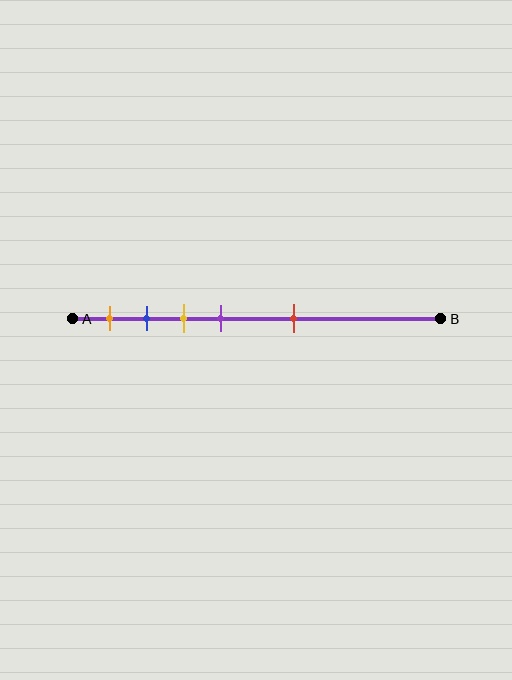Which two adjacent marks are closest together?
The blue and yellow marks are the closest adjacent pair.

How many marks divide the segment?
There are 5 marks dividing the segment.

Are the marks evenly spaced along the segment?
No, the marks are not evenly spaced.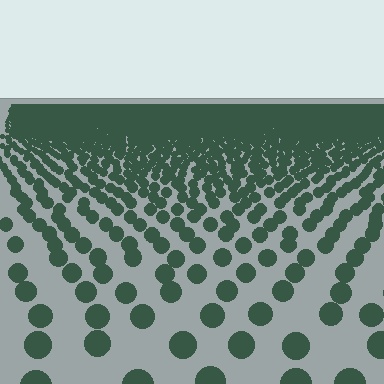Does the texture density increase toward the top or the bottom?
Density increases toward the top.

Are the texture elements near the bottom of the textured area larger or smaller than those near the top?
Larger. Near the bottom, elements are closer to the viewer and appear at a bigger on-screen size.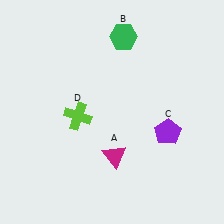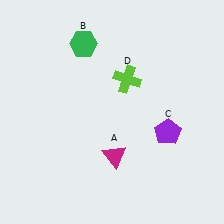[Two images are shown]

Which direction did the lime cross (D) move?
The lime cross (D) moved right.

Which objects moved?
The objects that moved are: the green hexagon (B), the lime cross (D).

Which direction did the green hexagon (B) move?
The green hexagon (B) moved left.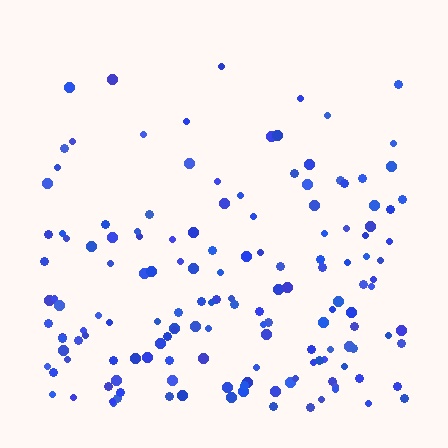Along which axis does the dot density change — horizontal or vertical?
Vertical.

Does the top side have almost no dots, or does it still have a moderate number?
Still a moderate number, just noticeably fewer than the bottom.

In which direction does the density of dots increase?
From top to bottom, with the bottom side densest.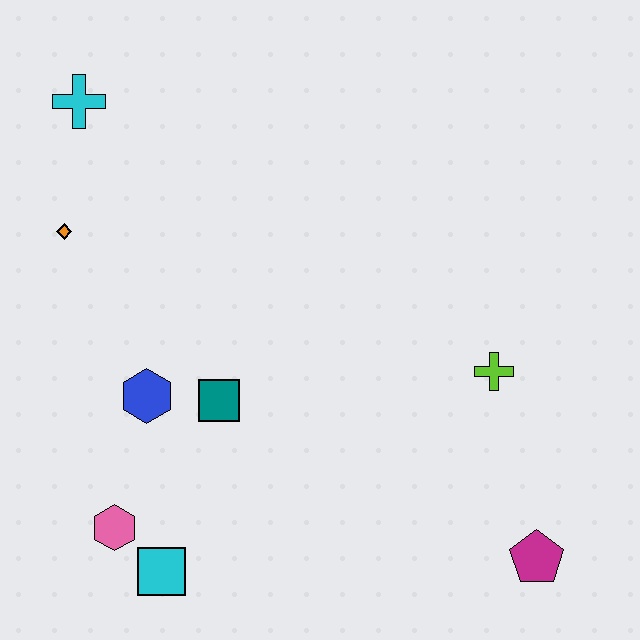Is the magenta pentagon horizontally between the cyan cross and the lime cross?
No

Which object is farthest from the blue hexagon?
The magenta pentagon is farthest from the blue hexagon.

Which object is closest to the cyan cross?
The orange diamond is closest to the cyan cross.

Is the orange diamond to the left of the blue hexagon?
Yes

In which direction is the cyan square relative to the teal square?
The cyan square is below the teal square.